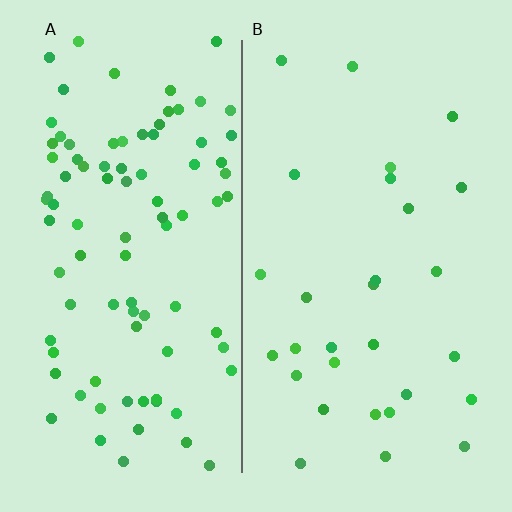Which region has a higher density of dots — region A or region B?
A (the left).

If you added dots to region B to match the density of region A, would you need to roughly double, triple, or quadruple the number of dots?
Approximately triple.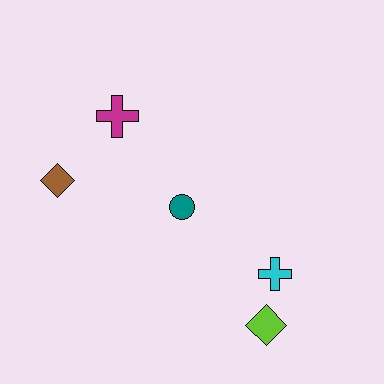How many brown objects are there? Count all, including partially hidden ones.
There is 1 brown object.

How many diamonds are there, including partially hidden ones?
There are 2 diamonds.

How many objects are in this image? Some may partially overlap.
There are 5 objects.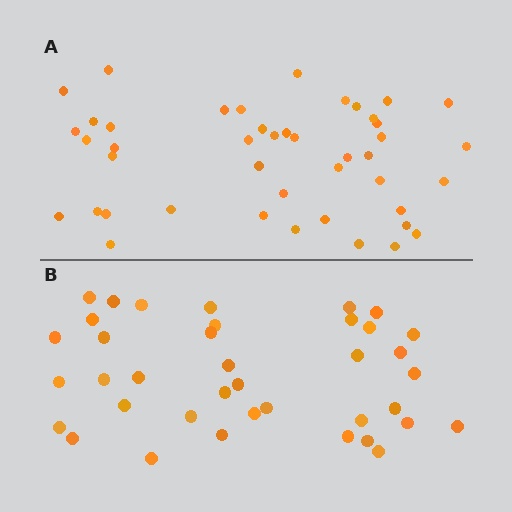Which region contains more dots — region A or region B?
Region A (the top region) has more dots.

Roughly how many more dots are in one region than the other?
Region A has about 6 more dots than region B.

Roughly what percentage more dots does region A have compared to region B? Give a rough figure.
About 15% more.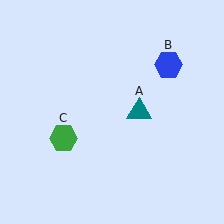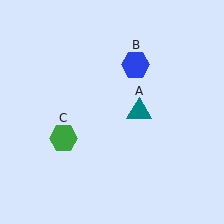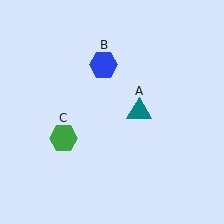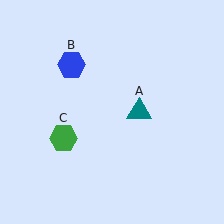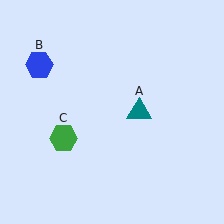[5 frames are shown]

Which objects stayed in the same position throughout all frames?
Teal triangle (object A) and green hexagon (object C) remained stationary.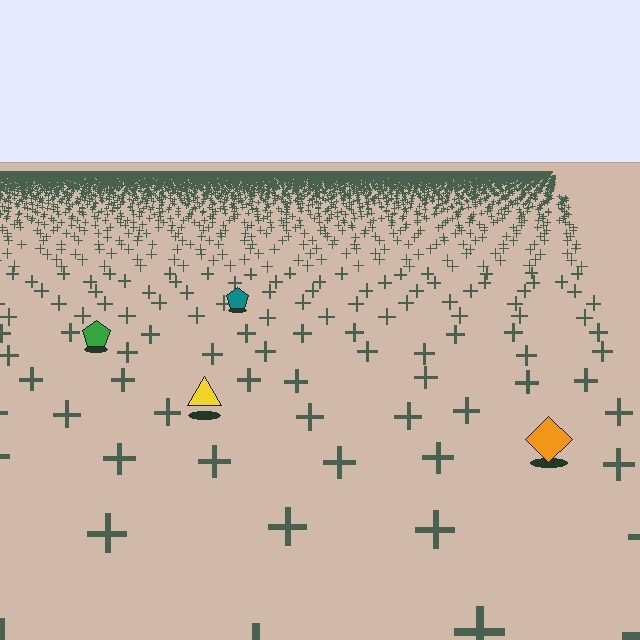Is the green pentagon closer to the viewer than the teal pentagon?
Yes. The green pentagon is closer — you can tell from the texture gradient: the ground texture is coarser near it.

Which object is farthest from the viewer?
The teal pentagon is farthest from the viewer. It appears smaller and the ground texture around it is denser.